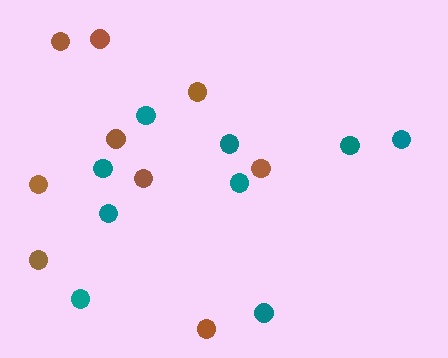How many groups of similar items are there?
There are 2 groups: one group of brown circles (9) and one group of teal circles (9).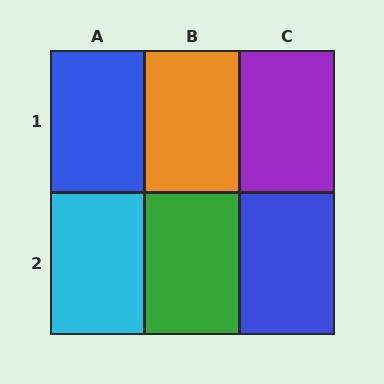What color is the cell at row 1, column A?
Blue.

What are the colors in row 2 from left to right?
Cyan, green, blue.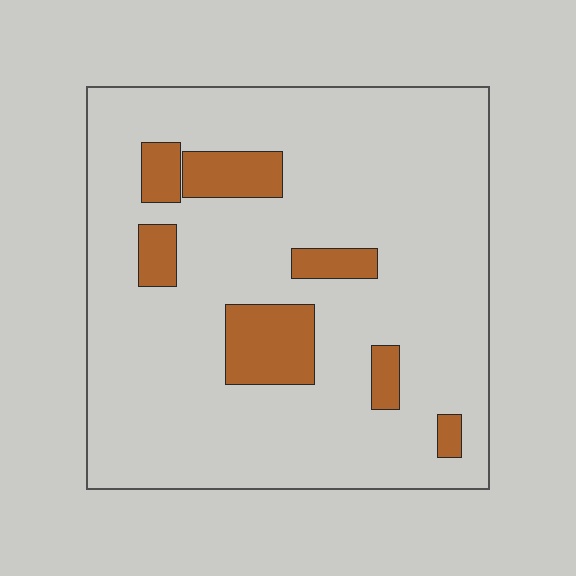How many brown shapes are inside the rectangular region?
7.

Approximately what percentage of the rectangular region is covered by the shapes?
Approximately 15%.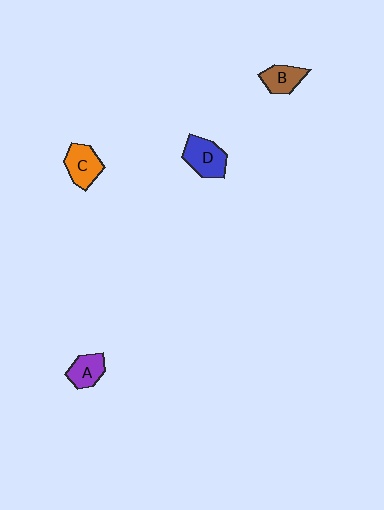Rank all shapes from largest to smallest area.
From largest to smallest: D (blue), C (orange), A (purple), B (brown).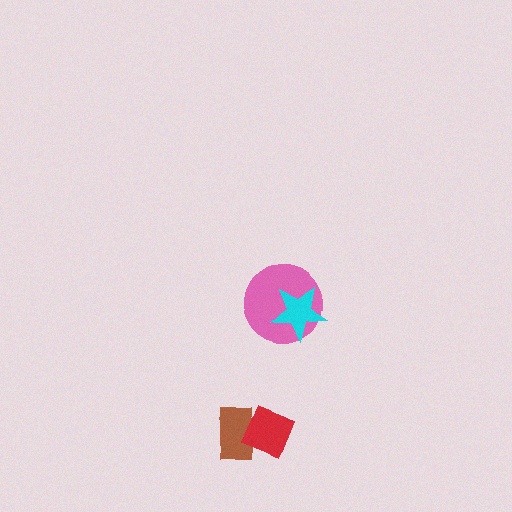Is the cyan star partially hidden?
No, no other shape covers it.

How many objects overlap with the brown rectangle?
1 object overlaps with the brown rectangle.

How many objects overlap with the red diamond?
1 object overlaps with the red diamond.